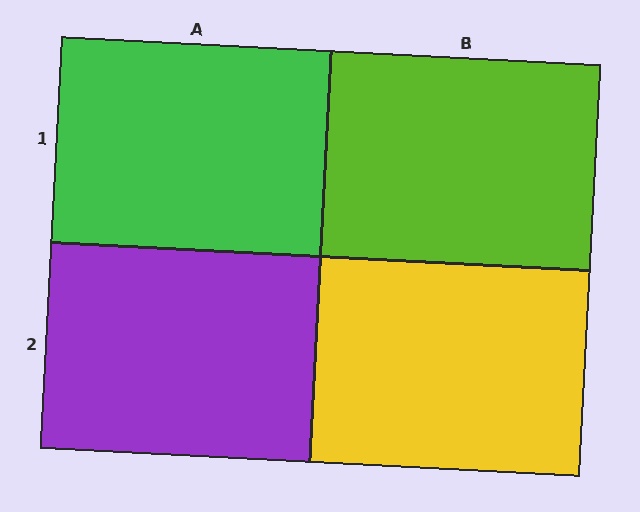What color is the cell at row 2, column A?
Purple.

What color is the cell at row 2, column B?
Yellow.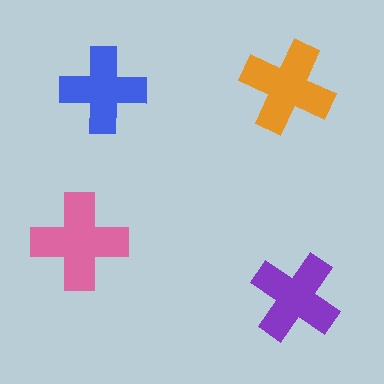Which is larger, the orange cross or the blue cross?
The orange one.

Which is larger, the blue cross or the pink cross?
The pink one.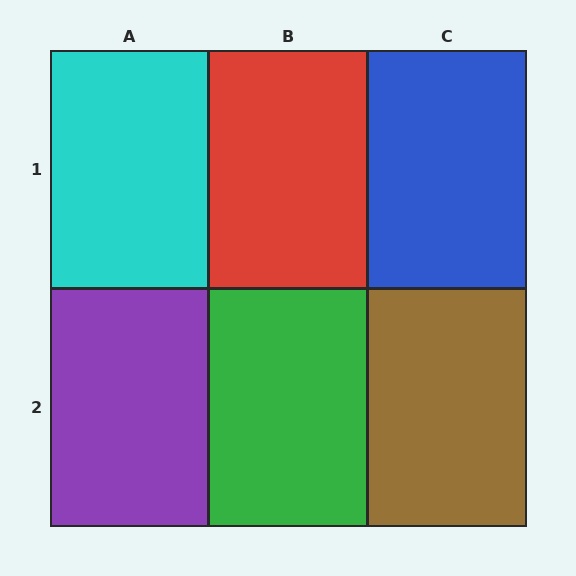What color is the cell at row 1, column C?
Blue.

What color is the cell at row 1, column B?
Red.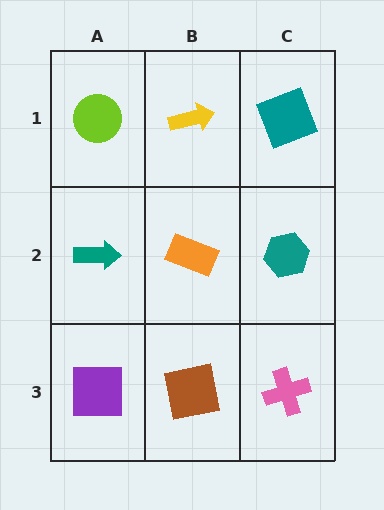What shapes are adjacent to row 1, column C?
A teal hexagon (row 2, column C), a yellow arrow (row 1, column B).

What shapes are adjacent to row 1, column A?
A teal arrow (row 2, column A), a yellow arrow (row 1, column B).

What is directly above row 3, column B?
An orange rectangle.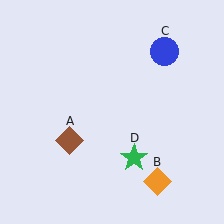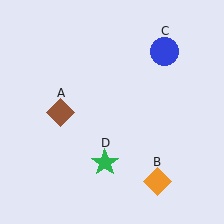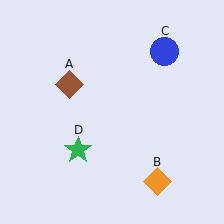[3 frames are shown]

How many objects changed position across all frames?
2 objects changed position: brown diamond (object A), green star (object D).